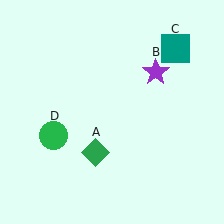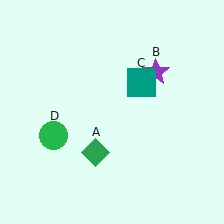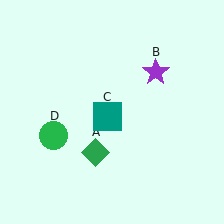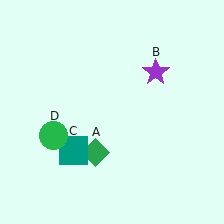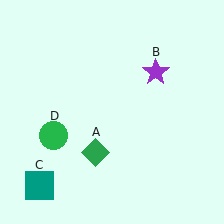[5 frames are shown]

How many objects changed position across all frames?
1 object changed position: teal square (object C).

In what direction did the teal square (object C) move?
The teal square (object C) moved down and to the left.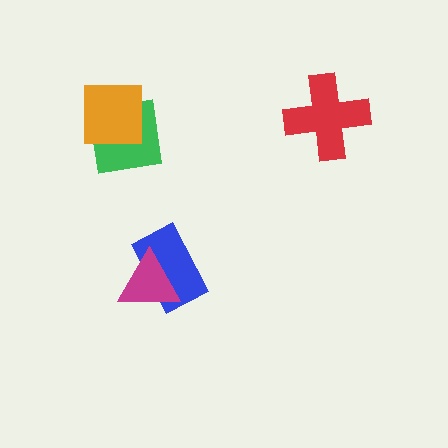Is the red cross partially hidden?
No, no other shape covers it.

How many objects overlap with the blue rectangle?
1 object overlaps with the blue rectangle.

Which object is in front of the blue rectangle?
The magenta triangle is in front of the blue rectangle.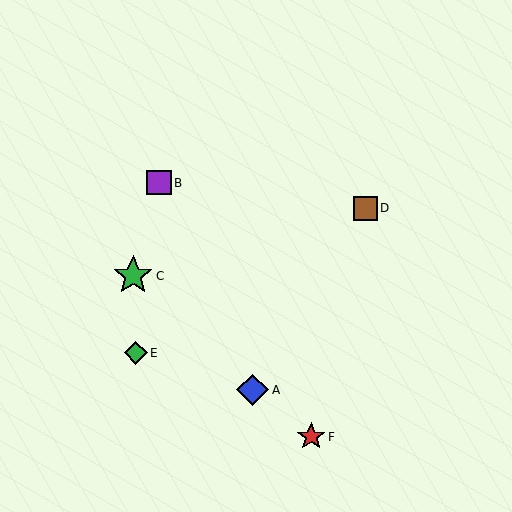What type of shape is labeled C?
Shape C is a green star.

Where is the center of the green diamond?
The center of the green diamond is at (136, 353).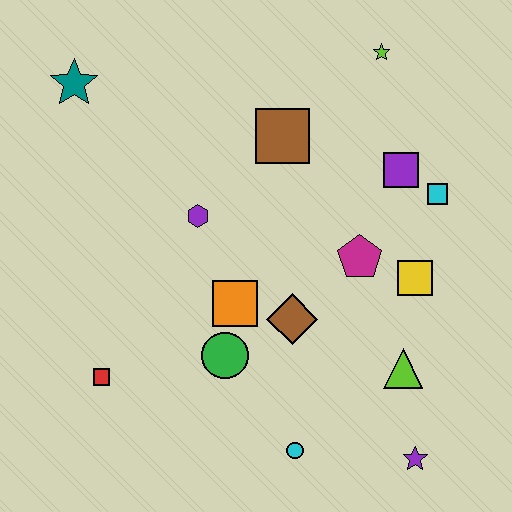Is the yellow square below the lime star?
Yes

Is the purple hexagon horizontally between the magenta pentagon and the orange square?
No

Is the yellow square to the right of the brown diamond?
Yes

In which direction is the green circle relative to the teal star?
The green circle is below the teal star.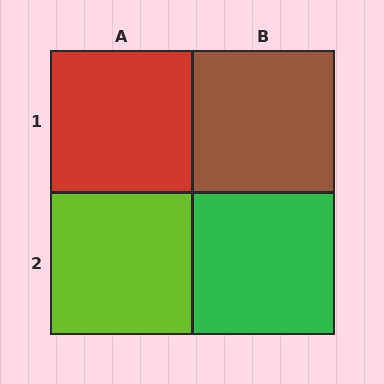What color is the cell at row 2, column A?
Lime.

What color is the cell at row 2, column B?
Green.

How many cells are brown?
1 cell is brown.